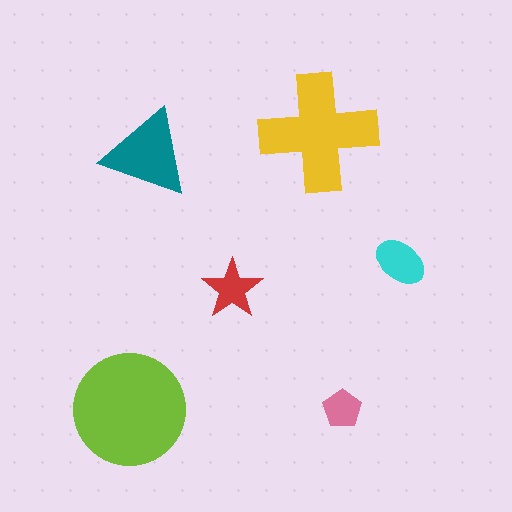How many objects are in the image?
There are 6 objects in the image.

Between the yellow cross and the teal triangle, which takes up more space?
The yellow cross.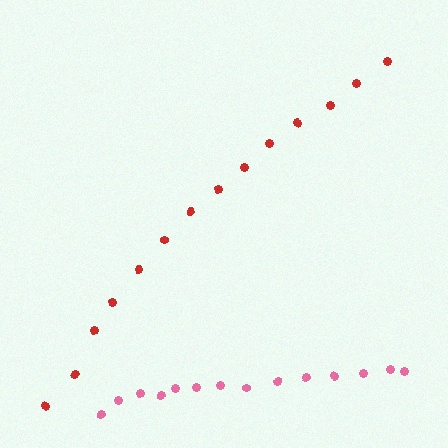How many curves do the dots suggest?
There are 2 distinct paths.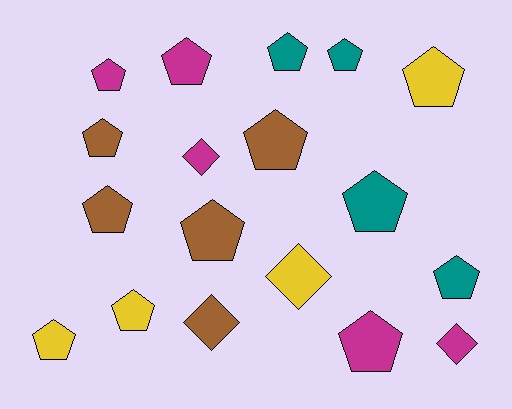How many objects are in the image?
There are 18 objects.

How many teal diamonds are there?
There are no teal diamonds.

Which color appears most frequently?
Brown, with 5 objects.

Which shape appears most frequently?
Pentagon, with 14 objects.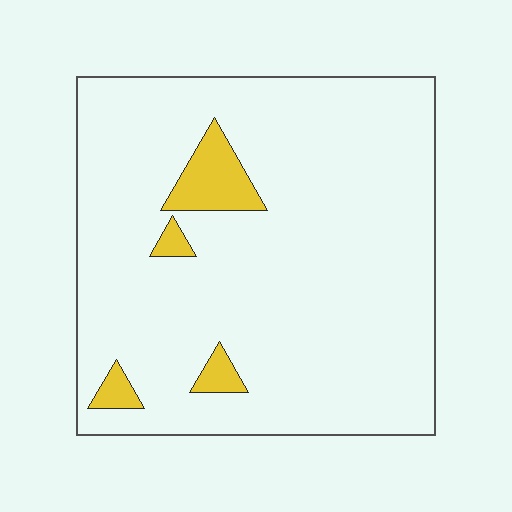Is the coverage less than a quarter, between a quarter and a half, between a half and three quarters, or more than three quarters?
Less than a quarter.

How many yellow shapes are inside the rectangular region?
4.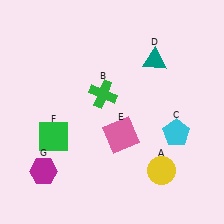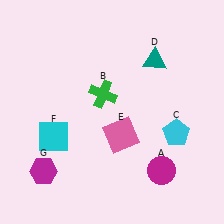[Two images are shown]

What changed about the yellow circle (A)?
In Image 1, A is yellow. In Image 2, it changed to magenta.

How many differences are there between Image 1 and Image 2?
There are 2 differences between the two images.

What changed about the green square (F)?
In Image 1, F is green. In Image 2, it changed to cyan.